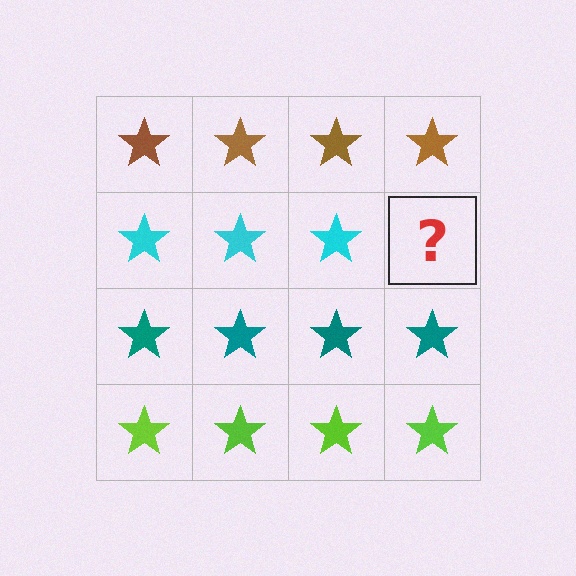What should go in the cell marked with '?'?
The missing cell should contain a cyan star.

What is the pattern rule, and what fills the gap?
The rule is that each row has a consistent color. The gap should be filled with a cyan star.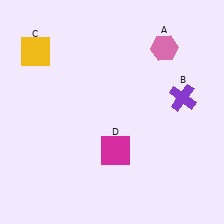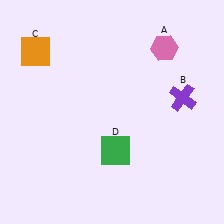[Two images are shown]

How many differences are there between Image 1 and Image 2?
There are 2 differences between the two images.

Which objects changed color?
C changed from yellow to orange. D changed from magenta to green.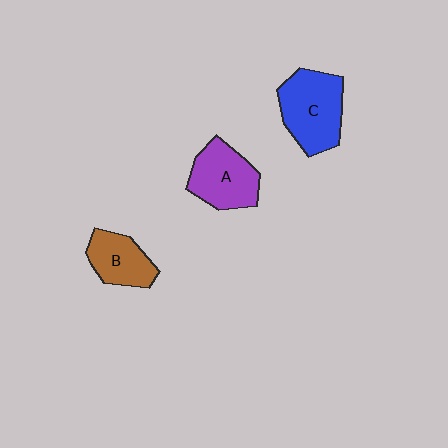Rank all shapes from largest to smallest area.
From largest to smallest: C (blue), A (purple), B (brown).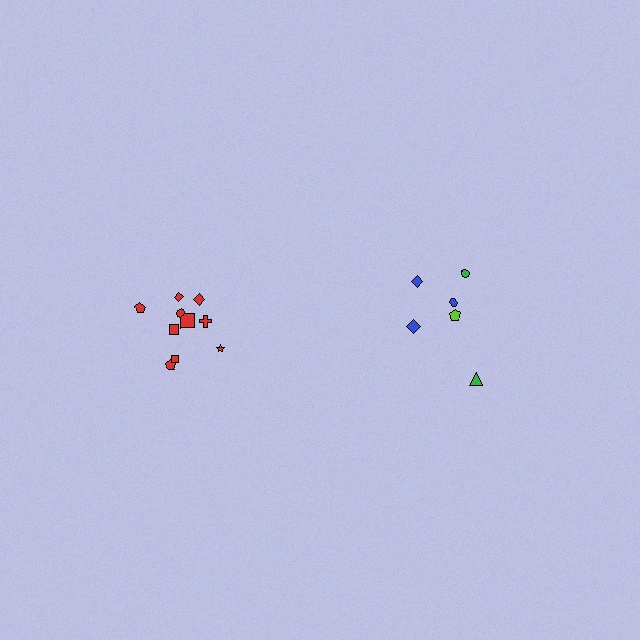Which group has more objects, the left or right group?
The left group.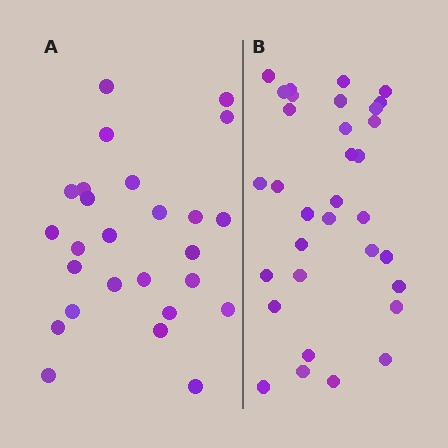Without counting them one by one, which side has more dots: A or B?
Region B (the right region) has more dots.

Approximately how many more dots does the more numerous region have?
Region B has roughly 8 or so more dots than region A.